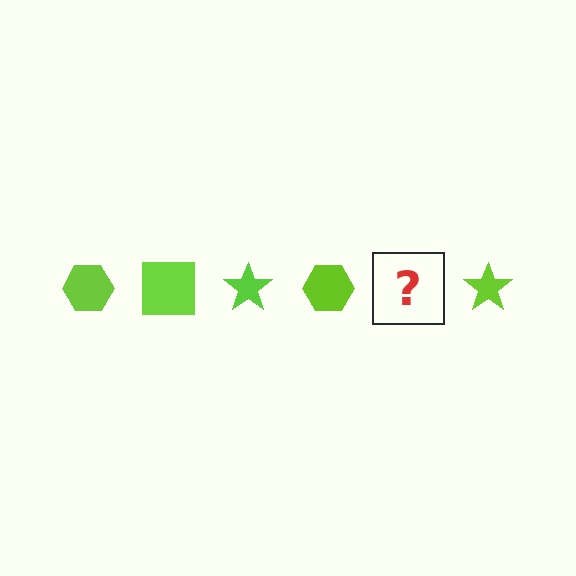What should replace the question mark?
The question mark should be replaced with a lime square.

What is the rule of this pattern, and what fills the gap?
The rule is that the pattern cycles through hexagon, square, star shapes in lime. The gap should be filled with a lime square.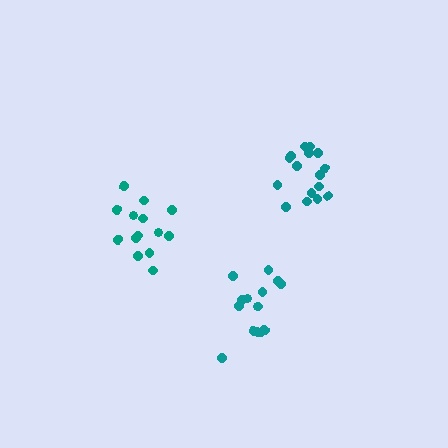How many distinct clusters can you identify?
There are 3 distinct clusters.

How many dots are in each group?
Group 1: 14 dots, Group 2: 15 dots, Group 3: 16 dots (45 total).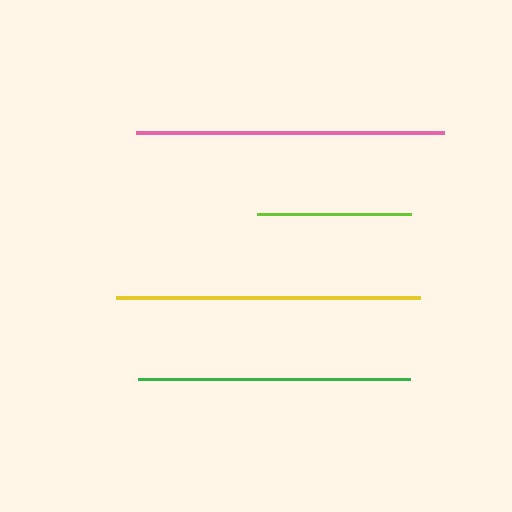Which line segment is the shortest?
The lime line is the shortest at approximately 154 pixels.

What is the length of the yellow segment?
The yellow segment is approximately 304 pixels long.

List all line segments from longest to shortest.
From longest to shortest: pink, yellow, green, lime.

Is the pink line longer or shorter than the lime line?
The pink line is longer than the lime line.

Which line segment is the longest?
The pink line is the longest at approximately 308 pixels.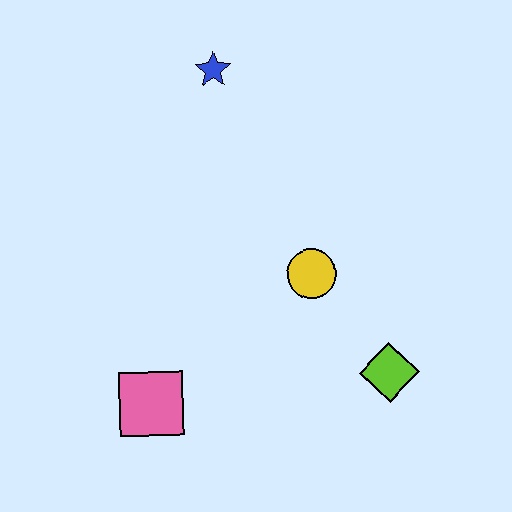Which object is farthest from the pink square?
The blue star is farthest from the pink square.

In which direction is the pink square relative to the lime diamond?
The pink square is to the left of the lime diamond.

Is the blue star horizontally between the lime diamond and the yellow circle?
No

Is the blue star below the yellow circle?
No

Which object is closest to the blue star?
The yellow circle is closest to the blue star.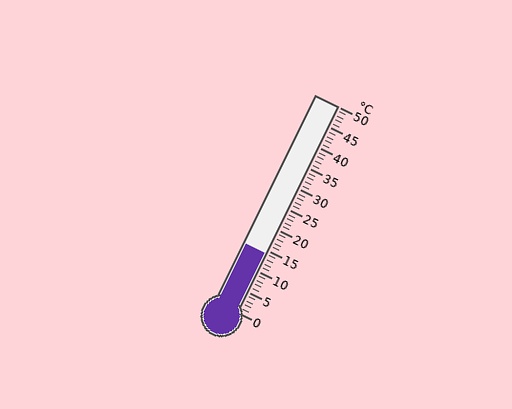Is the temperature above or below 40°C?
The temperature is below 40°C.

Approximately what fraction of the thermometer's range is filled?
The thermometer is filled to approximately 30% of its range.